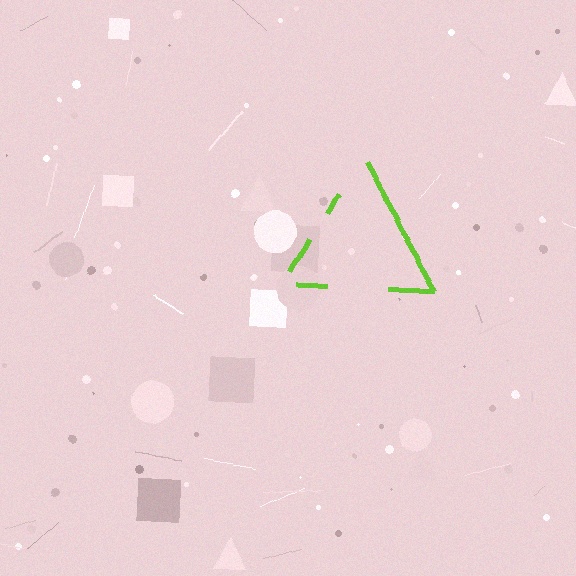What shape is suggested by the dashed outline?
The dashed outline suggests a triangle.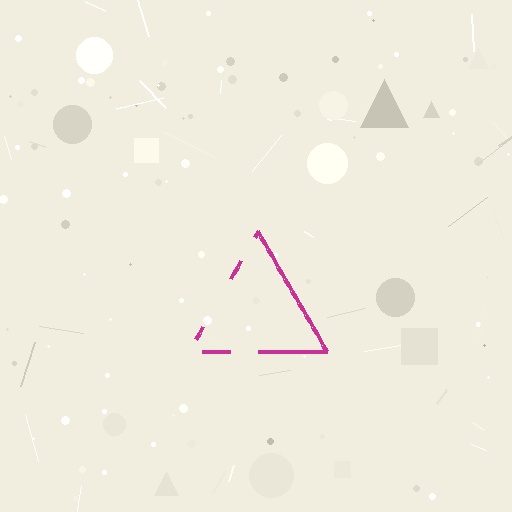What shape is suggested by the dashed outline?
The dashed outline suggests a triangle.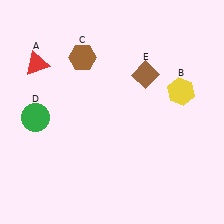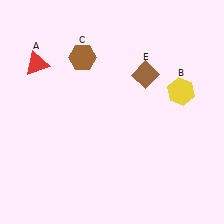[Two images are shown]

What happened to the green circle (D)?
The green circle (D) was removed in Image 2. It was in the bottom-left area of Image 1.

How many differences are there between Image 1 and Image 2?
There is 1 difference between the two images.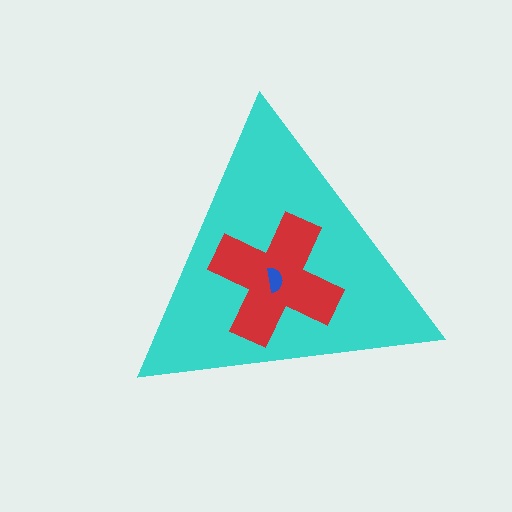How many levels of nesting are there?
3.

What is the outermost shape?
The cyan triangle.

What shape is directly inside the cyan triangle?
The red cross.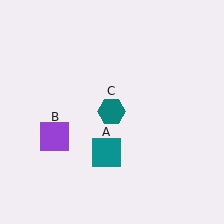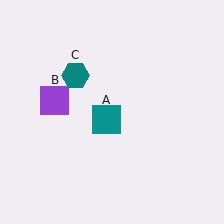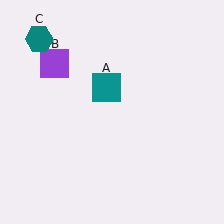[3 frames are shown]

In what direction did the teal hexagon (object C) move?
The teal hexagon (object C) moved up and to the left.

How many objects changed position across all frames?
3 objects changed position: teal square (object A), purple square (object B), teal hexagon (object C).